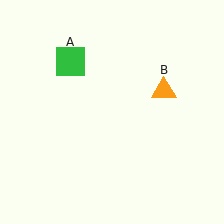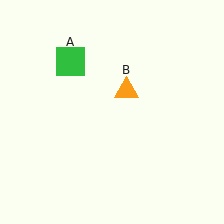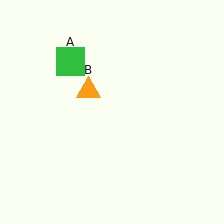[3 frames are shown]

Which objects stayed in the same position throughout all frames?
Green square (object A) remained stationary.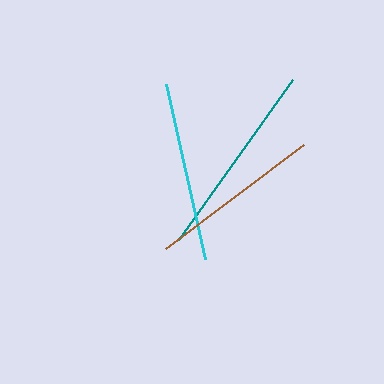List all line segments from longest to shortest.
From longest to shortest: teal, cyan, brown.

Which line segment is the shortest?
The brown line is the shortest at approximately 173 pixels.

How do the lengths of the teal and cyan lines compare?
The teal and cyan lines are approximately the same length.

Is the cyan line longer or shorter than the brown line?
The cyan line is longer than the brown line.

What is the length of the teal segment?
The teal segment is approximately 196 pixels long.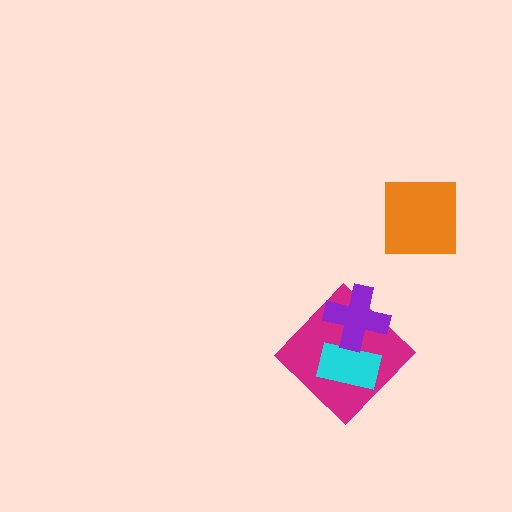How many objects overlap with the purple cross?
2 objects overlap with the purple cross.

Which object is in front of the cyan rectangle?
The purple cross is in front of the cyan rectangle.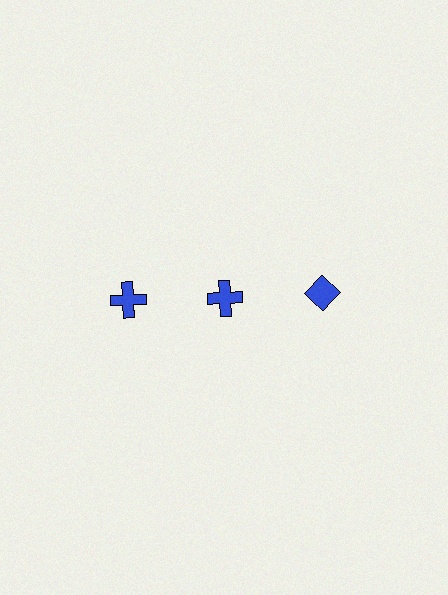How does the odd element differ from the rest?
It has a different shape: diamond instead of cross.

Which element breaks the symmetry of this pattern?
The blue diamond in the top row, center column breaks the symmetry. All other shapes are blue crosses.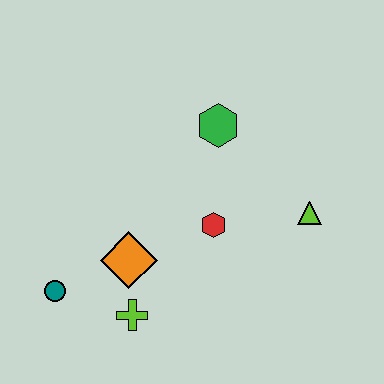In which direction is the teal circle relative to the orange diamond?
The teal circle is to the left of the orange diamond.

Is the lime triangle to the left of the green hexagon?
No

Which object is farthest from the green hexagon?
The teal circle is farthest from the green hexagon.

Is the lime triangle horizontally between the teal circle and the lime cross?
No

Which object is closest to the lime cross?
The orange diamond is closest to the lime cross.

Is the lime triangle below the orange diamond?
No